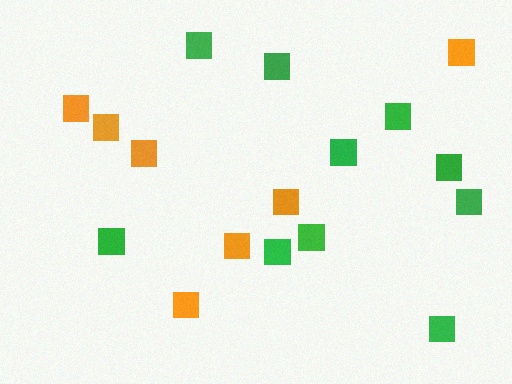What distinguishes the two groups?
There are 2 groups: one group of green squares (10) and one group of orange squares (7).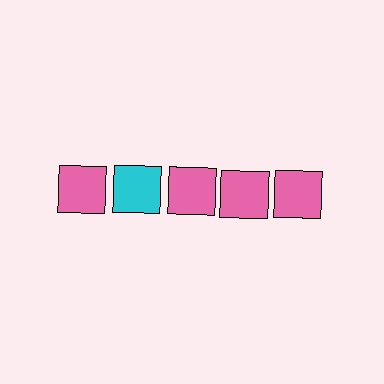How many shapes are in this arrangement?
There are 5 shapes arranged in a grid pattern.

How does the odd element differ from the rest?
It has a different color: cyan instead of pink.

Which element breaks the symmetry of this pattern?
The cyan square in the top row, second from left column breaks the symmetry. All other shapes are pink squares.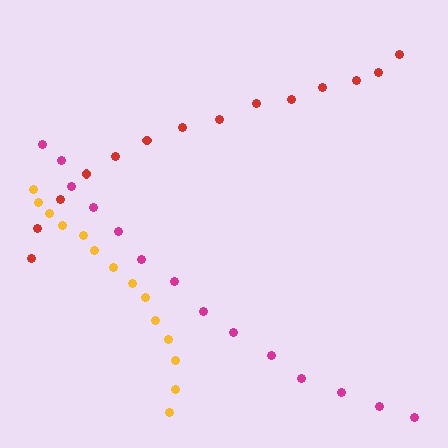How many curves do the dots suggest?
There are 3 distinct paths.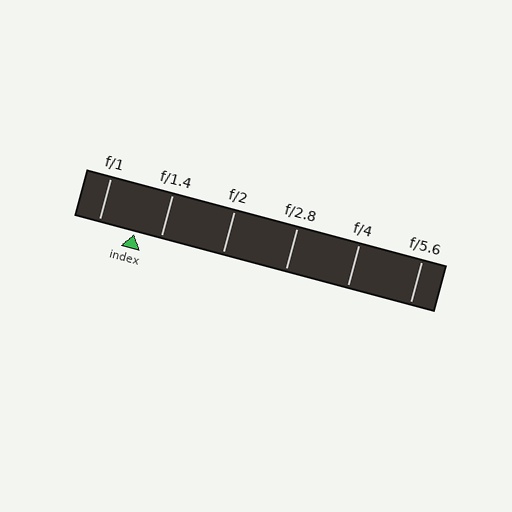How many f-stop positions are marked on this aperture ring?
There are 6 f-stop positions marked.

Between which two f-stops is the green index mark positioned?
The index mark is between f/1 and f/1.4.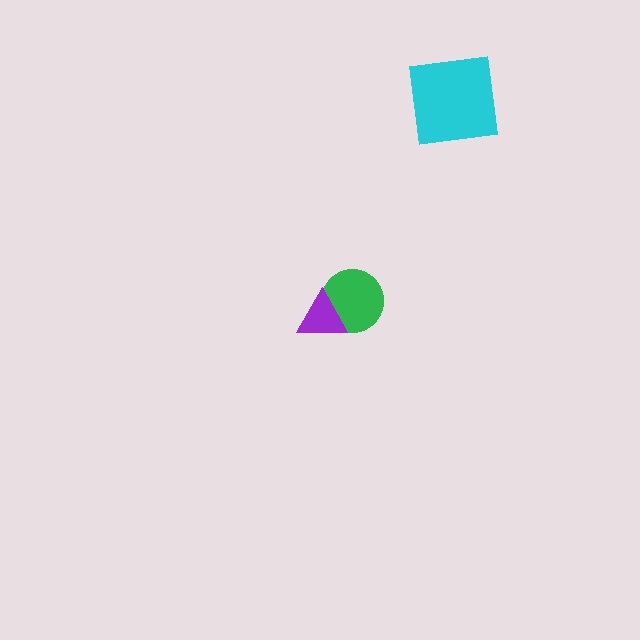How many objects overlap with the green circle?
1 object overlaps with the green circle.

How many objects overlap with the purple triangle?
1 object overlaps with the purple triangle.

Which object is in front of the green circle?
The purple triangle is in front of the green circle.